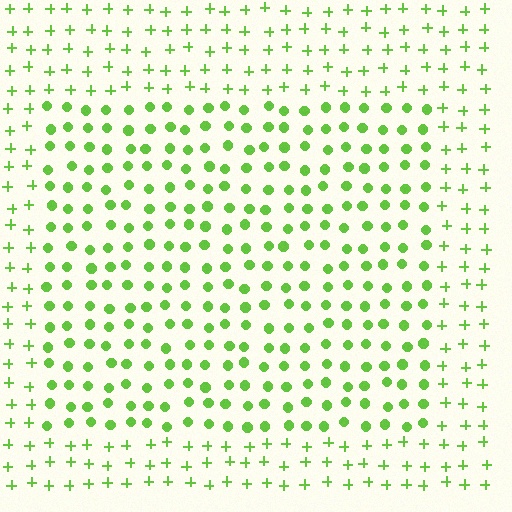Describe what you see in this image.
The image is filled with small lime elements arranged in a uniform grid. A rectangle-shaped region contains circles, while the surrounding area contains plus signs. The boundary is defined purely by the change in element shape.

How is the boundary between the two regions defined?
The boundary is defined by a change in element shape: circles inside vs. plus signs outside. All elements share the same color and spacing.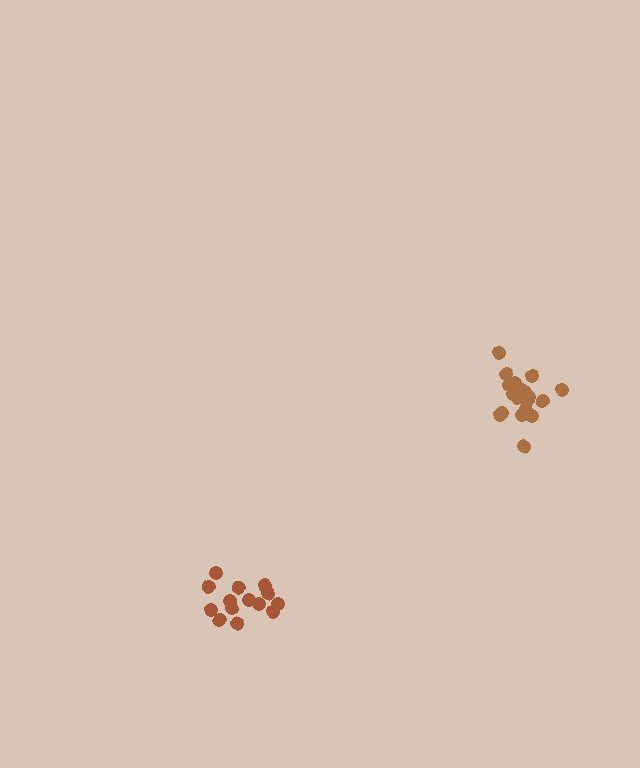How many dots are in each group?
Group 1: 14 dots, Group 2: 20 dots (34 total).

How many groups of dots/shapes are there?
There are 2 groups.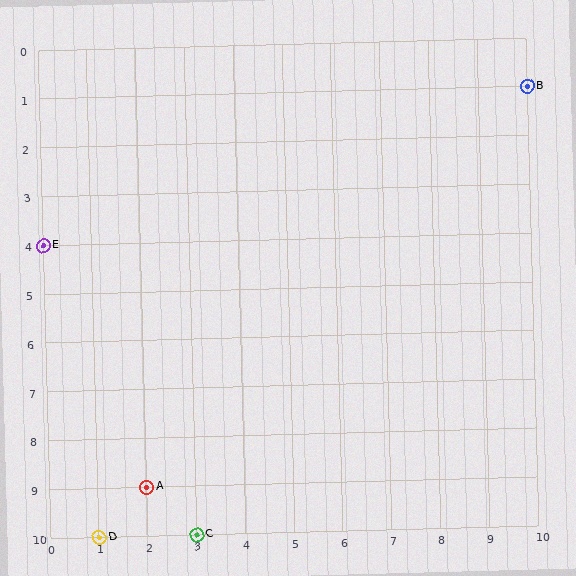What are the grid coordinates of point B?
Point B is at grid coordinates (10, 1).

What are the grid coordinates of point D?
Point D is at grid coordinates (1, 10).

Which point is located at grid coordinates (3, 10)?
Point C is at (3, 10).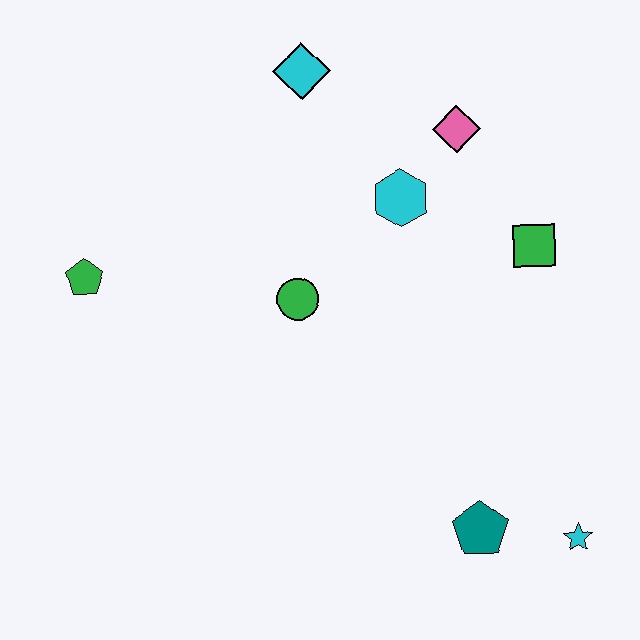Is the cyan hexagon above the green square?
Yes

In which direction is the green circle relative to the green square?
The green circle is to the left of the green square.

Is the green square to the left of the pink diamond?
No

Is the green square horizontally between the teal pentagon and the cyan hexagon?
No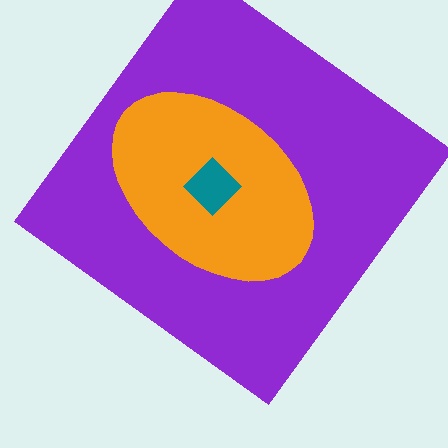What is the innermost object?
The teal diamond.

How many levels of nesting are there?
3.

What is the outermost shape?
The purple diamond.